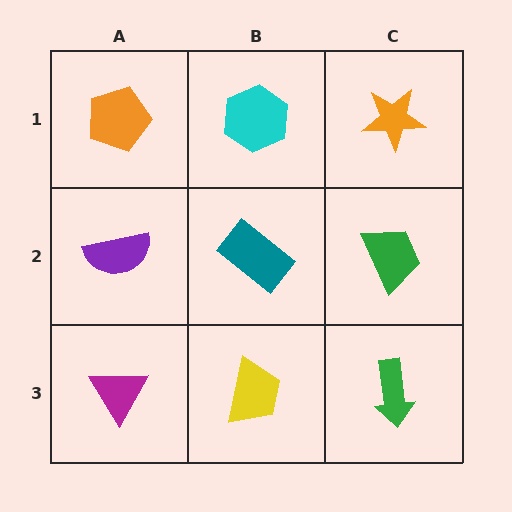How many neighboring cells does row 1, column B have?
3.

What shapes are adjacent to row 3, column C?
A green trapezoid (row 2, column C), a yellow trapezoid (row 3, column B).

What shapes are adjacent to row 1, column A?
A purple semicircle (row 2, column A), a cyan hexagon (row 1, column B).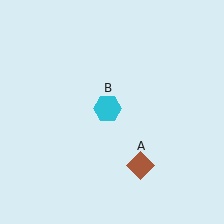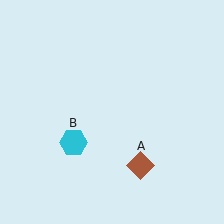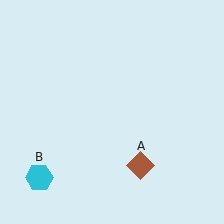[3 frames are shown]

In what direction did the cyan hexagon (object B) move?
The cyan hexagon (object B) moved down and to the left.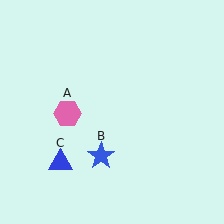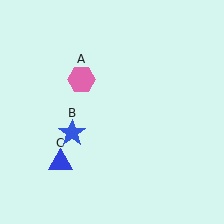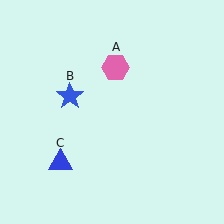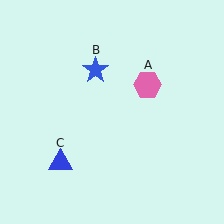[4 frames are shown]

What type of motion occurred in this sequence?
The pink hexagon (object A), blue star (object B) rotated clockwise around the center of the scene.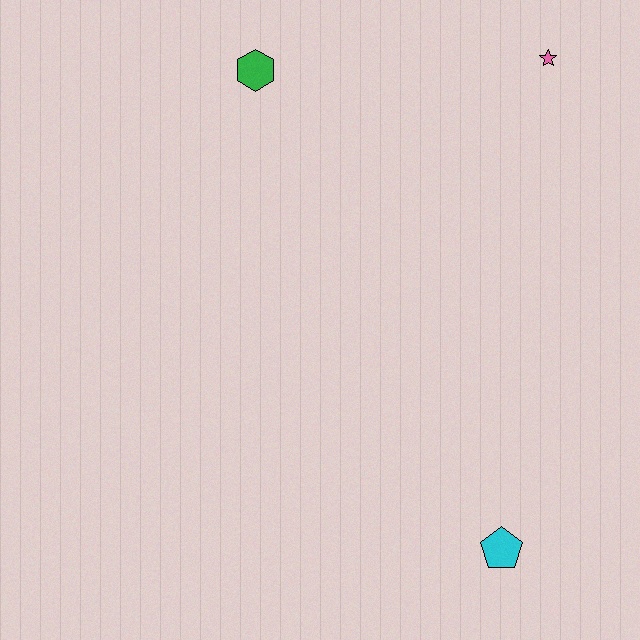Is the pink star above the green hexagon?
Yes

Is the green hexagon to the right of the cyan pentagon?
No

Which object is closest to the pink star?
The green hexagon is closest to the pink star.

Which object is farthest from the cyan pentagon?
The green hexagon is farthest from the cyan pentagon.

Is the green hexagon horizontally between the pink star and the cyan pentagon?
No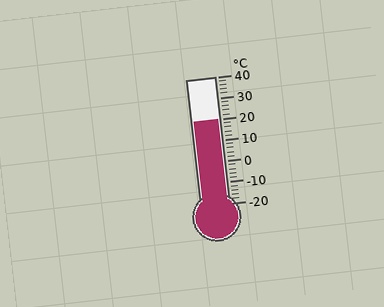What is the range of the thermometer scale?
The thermometer scale ranges from -20°C to 40°C.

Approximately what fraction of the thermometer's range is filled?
The thermometer is filled to approximately 65% of its range.